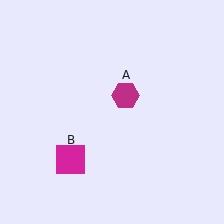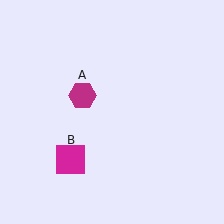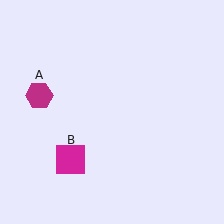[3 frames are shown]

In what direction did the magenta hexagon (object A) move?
The magenta hexagon (object A) moved left.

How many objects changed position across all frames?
1 object changed position: magenta hexagon (object A).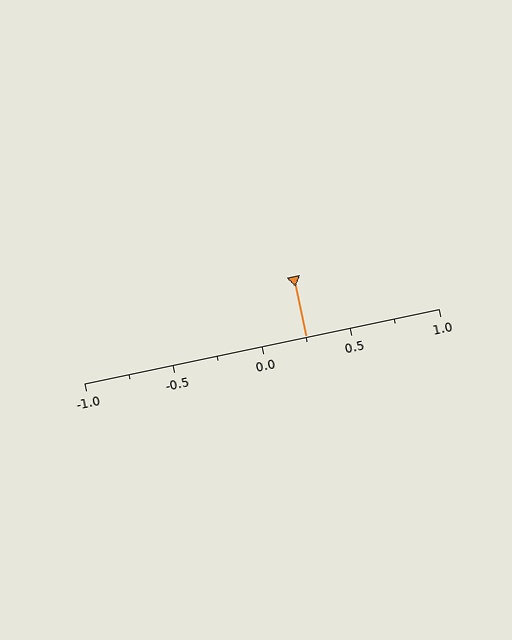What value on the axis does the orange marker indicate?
The marker indicates approximately 0.25.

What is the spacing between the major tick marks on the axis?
The major ticks are spaced 0.5 apart.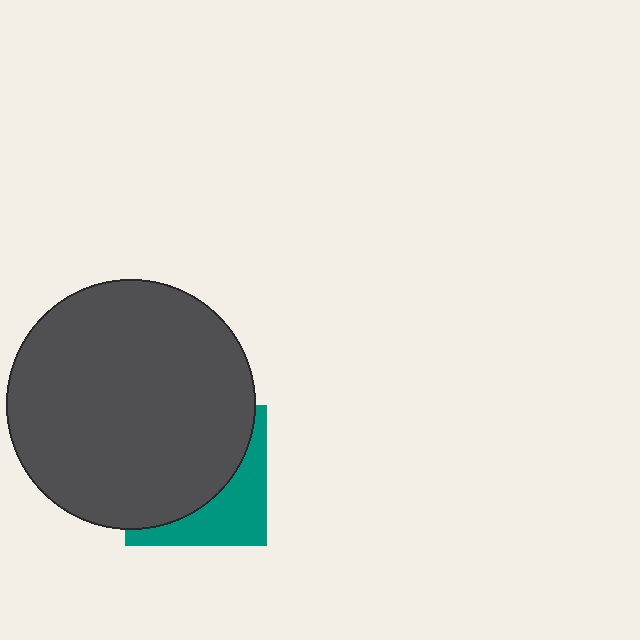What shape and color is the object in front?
The object in front is a dark gray circle.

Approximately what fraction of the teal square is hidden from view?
Roughly 65% of the teal square is hidden behind the dark gray circle.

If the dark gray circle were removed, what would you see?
You would see the complete teal square.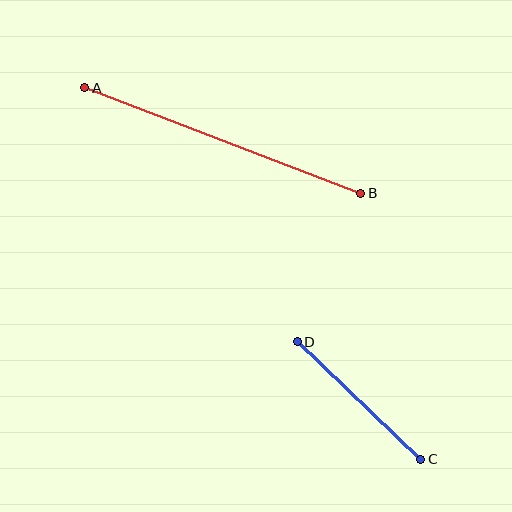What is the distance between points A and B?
The distance is approximately 296 pixels.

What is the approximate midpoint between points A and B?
The midpoint is at approximately (223, 141) pixels.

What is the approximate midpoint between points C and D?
The midpoint is at approximately (359, 401) pixels.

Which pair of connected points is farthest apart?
Points A and B are farthest apart.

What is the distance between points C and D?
The distance is approximately 171 pixels.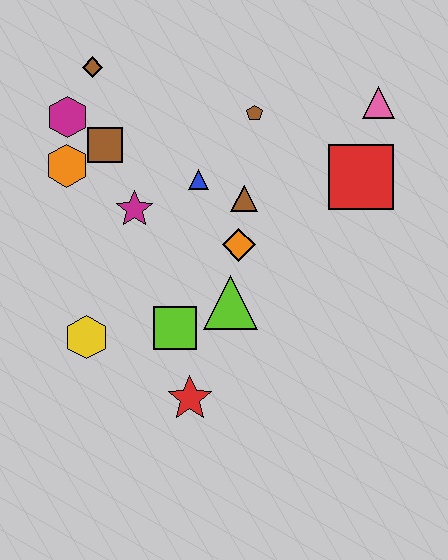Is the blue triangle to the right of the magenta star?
Yes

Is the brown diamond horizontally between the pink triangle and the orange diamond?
No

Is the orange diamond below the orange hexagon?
Yes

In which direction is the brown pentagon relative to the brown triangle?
The brown pentagon is above the brown triangle.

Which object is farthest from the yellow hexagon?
The pink triangle is farthest from the yellow hexagon.